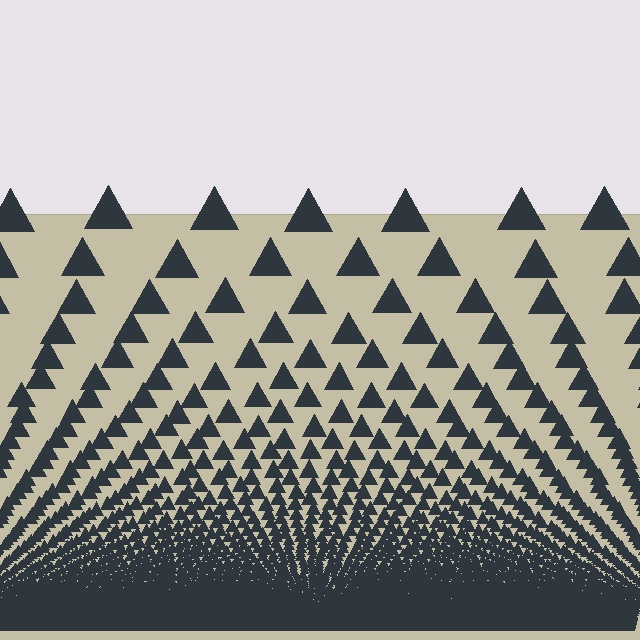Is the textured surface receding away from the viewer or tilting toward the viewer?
The surface appears to tilt toward the viewer. Texture elements get larger and sparser toward the top.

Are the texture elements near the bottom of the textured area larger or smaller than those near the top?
Smaller. The gradient is inverted — elements near the bottom are smaller and denser.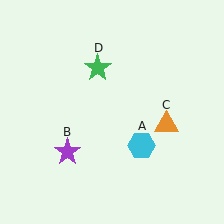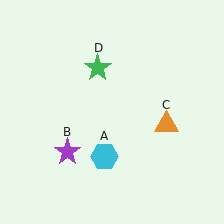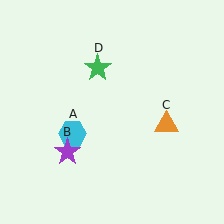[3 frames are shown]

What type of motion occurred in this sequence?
The cyan hexagon (object A) rotated clockwise around the center of the scene.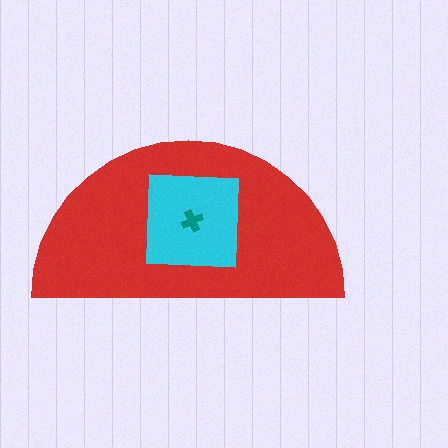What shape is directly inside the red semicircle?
The cyan square.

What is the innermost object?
The teal cross.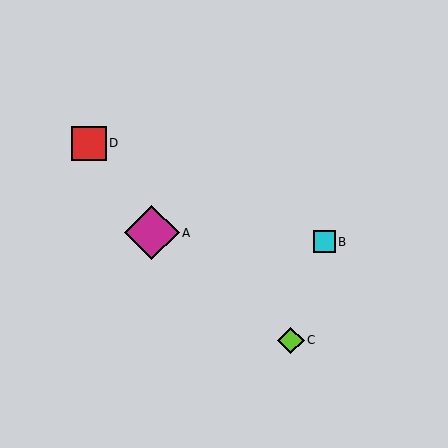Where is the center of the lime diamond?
The center of the lime diamond is at (291, 340).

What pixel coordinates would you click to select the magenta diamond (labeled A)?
Click at (152, 233) to select the magenta diamond A.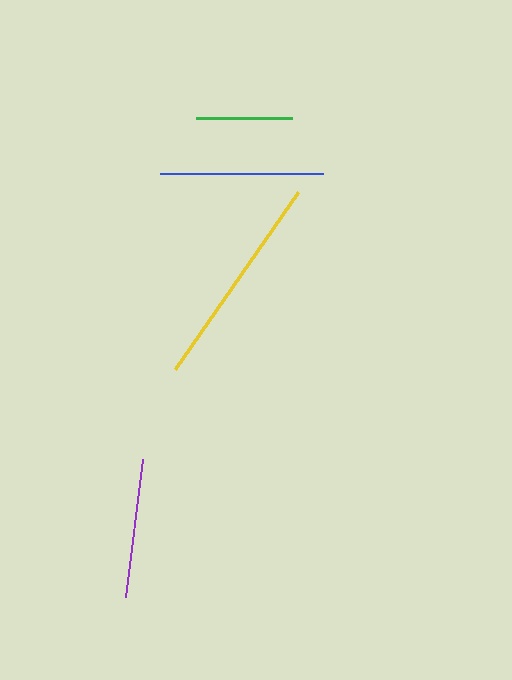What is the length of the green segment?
The green segment is approximately 96 pixels long.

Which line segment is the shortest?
The green line is the shortest at approximately 96 pixels.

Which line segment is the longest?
The yellow line is the longest at approximately 215 pixels.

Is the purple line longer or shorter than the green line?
The purple line is longer than the green line.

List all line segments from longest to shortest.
From longest to shortest: yellow, blue, purple, green.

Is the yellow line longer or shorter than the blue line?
The yellow line is longer than the blue line.